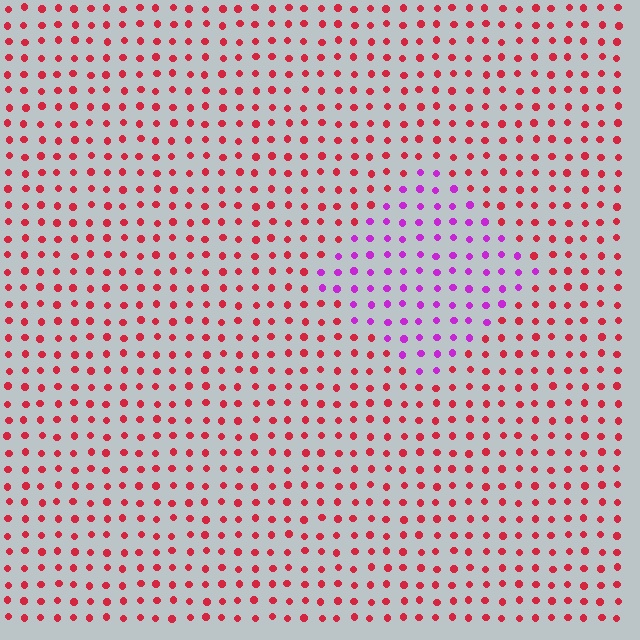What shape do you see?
I see a diamond.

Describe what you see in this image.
The image is filled with small red elements in a uniform arrangement. A diamond-shaped region is visible where the elements are tinted to a slightly different hue, forming a subtle color boundary.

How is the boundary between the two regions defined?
The boundary is defined purely by a slight shift in hue (about 55 degrees). Spacing, size, and orientation are identical on both sides.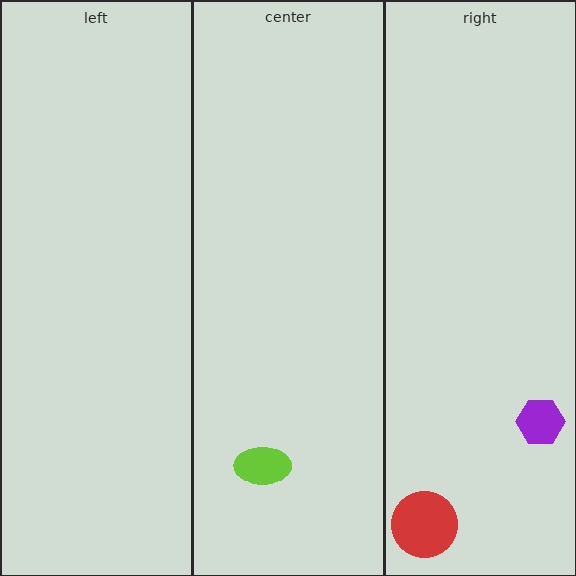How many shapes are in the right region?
2.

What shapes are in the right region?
The red circle, the purple hexagon.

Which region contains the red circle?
The right region.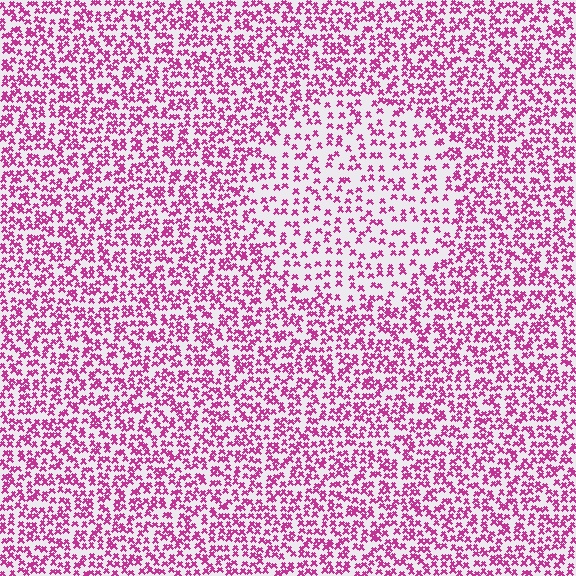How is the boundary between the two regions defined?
The boundary is defined by a change in element density (approximately 1.8x ratio). All elements are the same color, size, and shape.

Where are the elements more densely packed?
The elements are more densely packed outside the circle boundary.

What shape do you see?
I see a circle.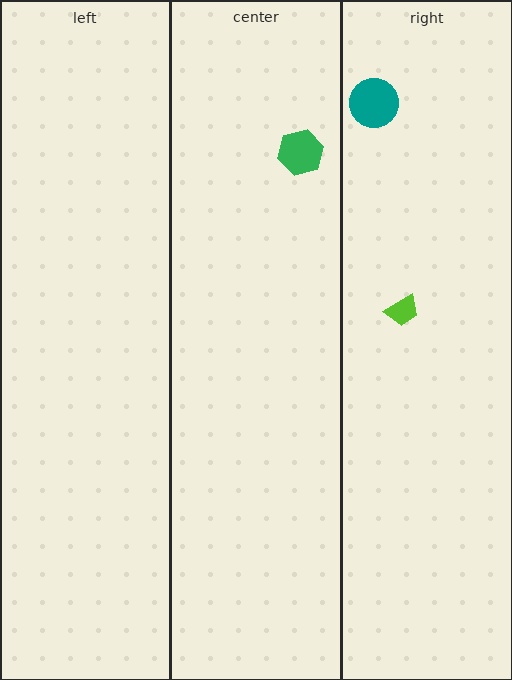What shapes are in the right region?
The lime trapezoid, the teal circle.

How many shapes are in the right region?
2.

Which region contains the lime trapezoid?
The right region.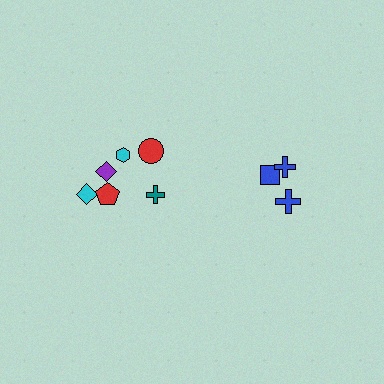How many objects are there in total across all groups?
There are 9 objects.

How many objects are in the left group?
There are 6 objects.